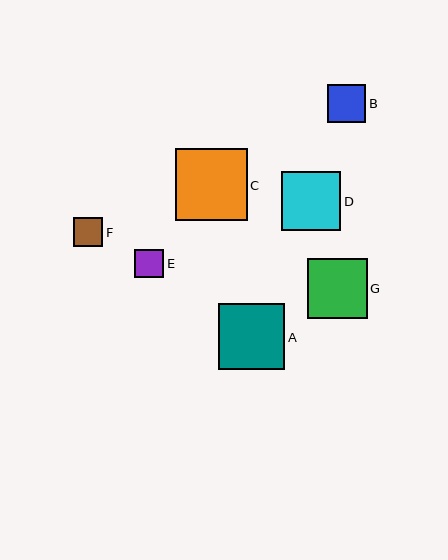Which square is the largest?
Square C is the largest with a size of approximately 72 pixels.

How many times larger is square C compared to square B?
Square C is approximately 1.9 times the size of square B.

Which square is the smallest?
Square E is the smallest with a size of approximately 29 pixels.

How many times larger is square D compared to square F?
Square D is approximately 2.0 times the size of square F.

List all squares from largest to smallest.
From largest to smallest: C, A, G, D, B, F, E.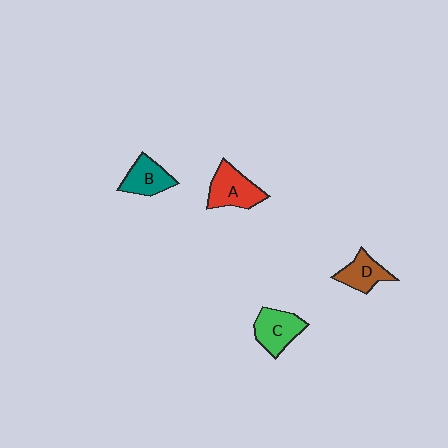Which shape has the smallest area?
Shape D (brown).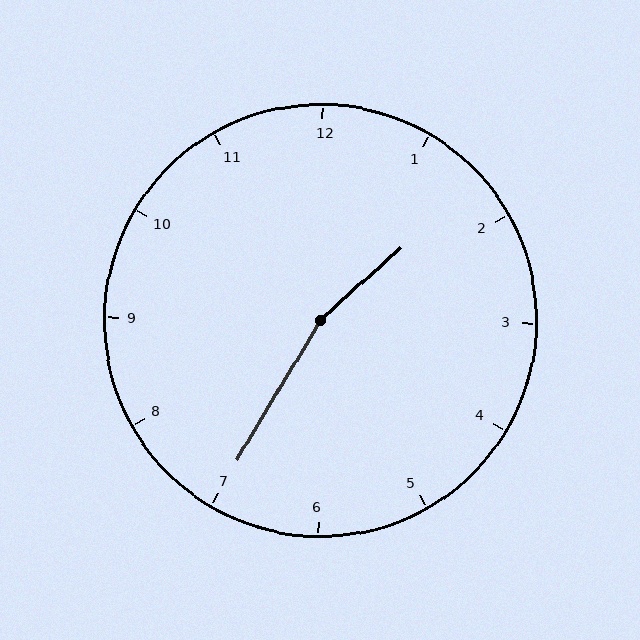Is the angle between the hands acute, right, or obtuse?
It is obtuse.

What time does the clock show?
1:35.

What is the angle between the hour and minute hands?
Approximately 162 degrees.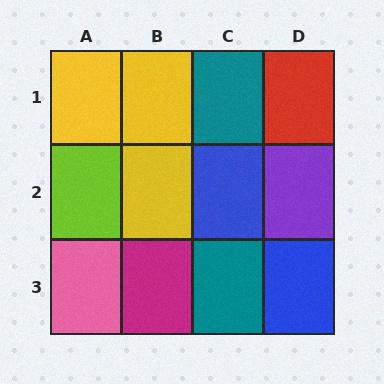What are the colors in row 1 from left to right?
Yellow, yellow, teal, red.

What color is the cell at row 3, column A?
Pink.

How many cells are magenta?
1 cell is magenta.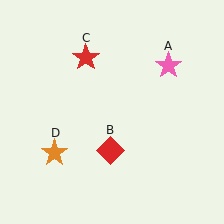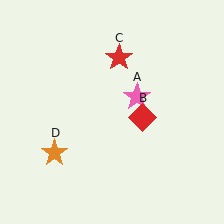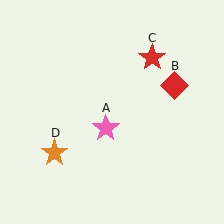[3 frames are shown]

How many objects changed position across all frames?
3 objects changed position: pink star (object A), red diamond (object B), red star (object C).